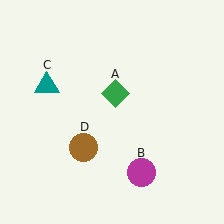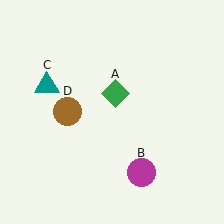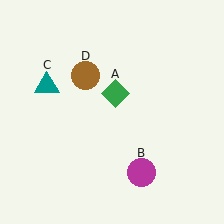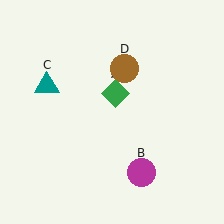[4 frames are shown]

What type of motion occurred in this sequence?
The brown circle (object D) rotated clockwise around the center of the scene.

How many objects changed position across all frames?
1 object changed position: brown circle (object D).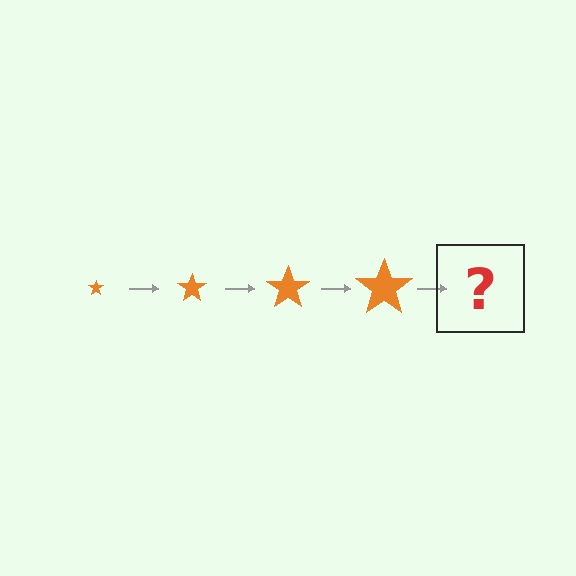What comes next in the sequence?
The next element should be an orange star, larger than the previous one.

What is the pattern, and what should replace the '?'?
The pattern is that the star gets progressively larger each step. The '?' should be an orange star, larger than the previous one.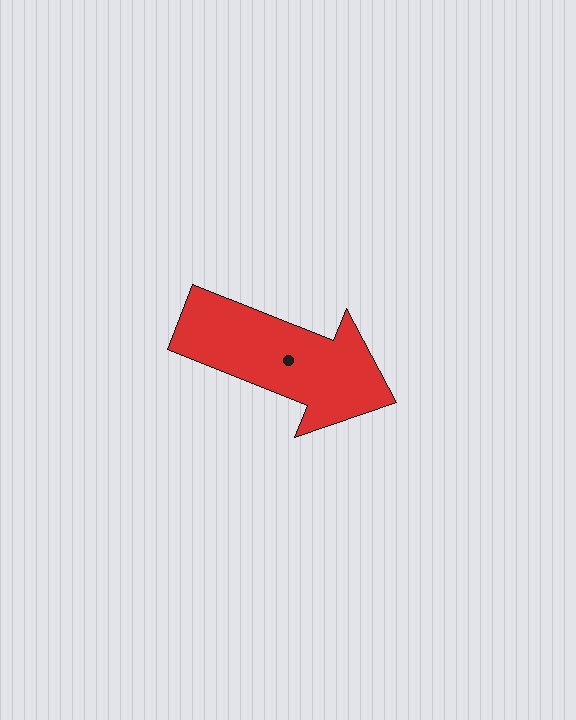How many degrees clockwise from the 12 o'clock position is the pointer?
Approximately 112 degrees.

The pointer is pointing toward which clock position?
Roughly 4 o'clock.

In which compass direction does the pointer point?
East.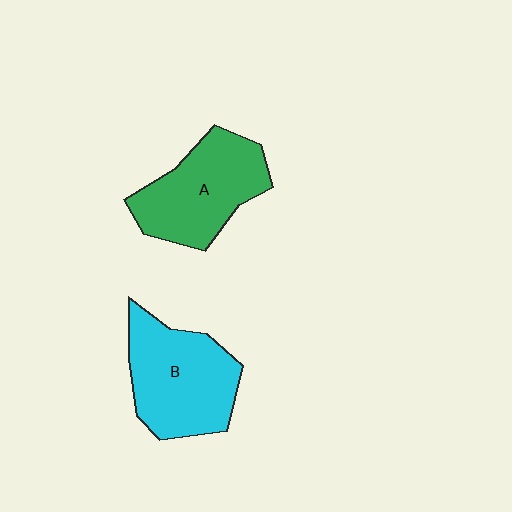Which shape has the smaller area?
Shape A (green).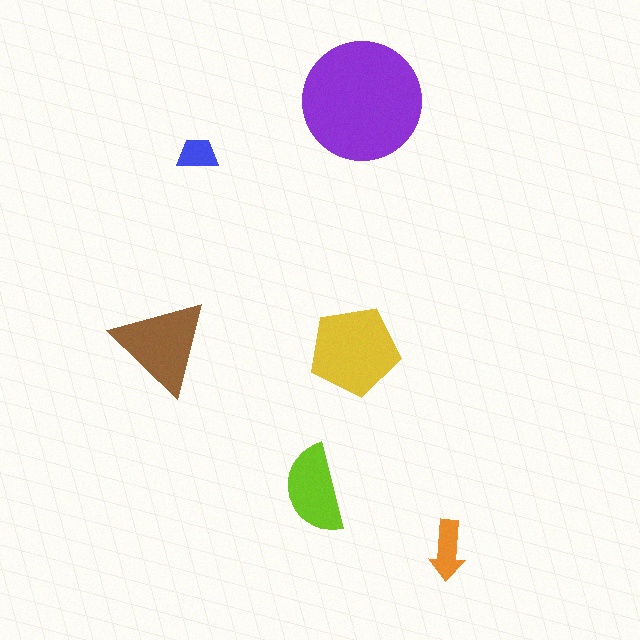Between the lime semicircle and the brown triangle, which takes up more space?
The brown triangle.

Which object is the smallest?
The blue trapezoid.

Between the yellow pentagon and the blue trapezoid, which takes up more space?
The yellow pentagon.